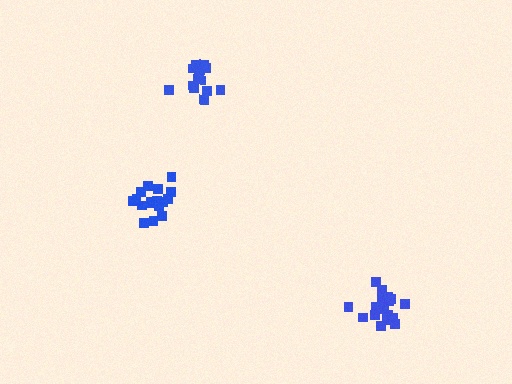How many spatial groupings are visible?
There are 3 spatial groupings.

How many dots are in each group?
Group 1: 18 dots, Group 2: 15 dots, Group 3: 17 dots (50 total).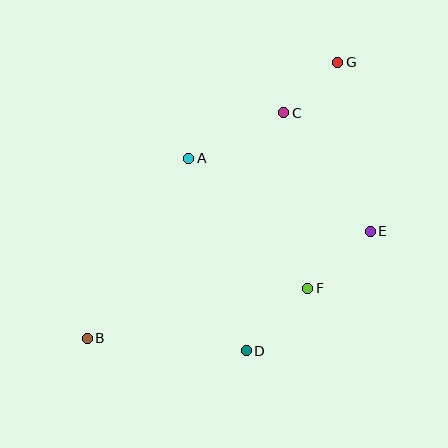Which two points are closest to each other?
Points C and G are closest to each other.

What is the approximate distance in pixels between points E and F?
The distance between E and F is approximately 85 pixels.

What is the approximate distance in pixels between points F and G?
The distance between F and G is approximately 228 pixels.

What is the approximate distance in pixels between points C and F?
The distance between C and F is approximately 177 pixels.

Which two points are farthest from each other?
Points B and G are farthest from each other.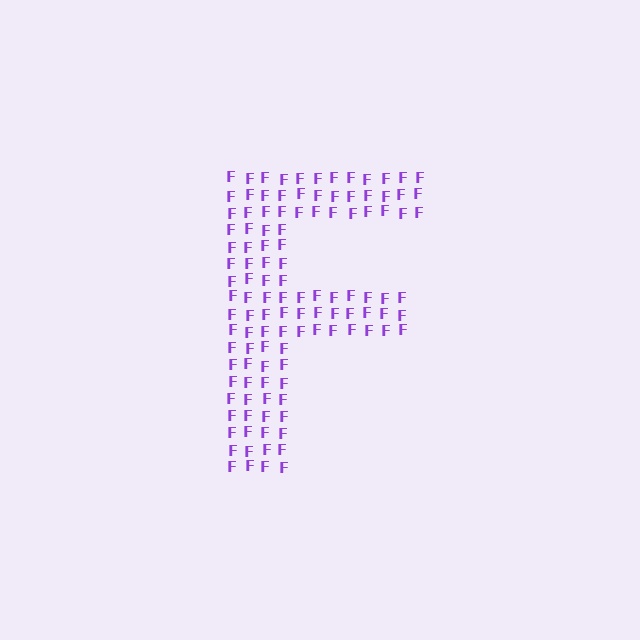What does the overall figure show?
The overall figure shows the letter F.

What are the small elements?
The small elements are letter F's.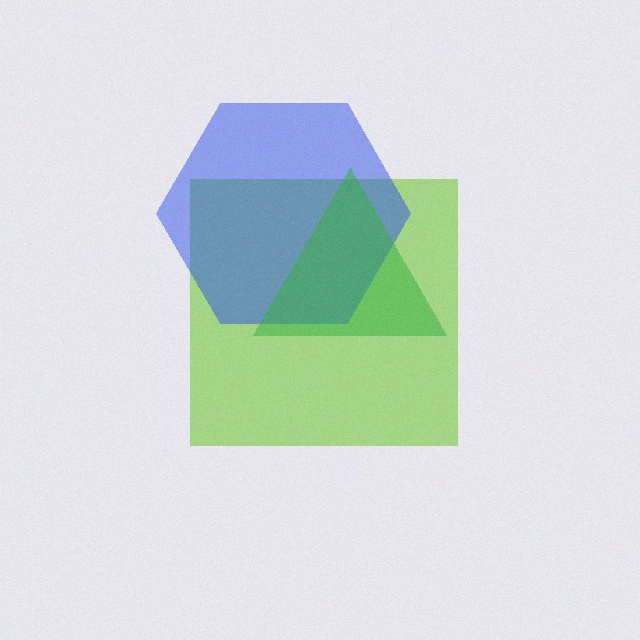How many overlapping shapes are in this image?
There are 3 overlapping shapes in the image.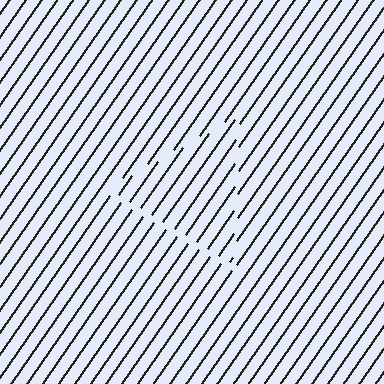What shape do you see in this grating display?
An illusory triangle. The interior of the shape contains the same grating, shifted by half a period — the contour is defined by the phase discontinuity where line-ends from the inner and outer gratings abut.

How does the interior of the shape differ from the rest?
The interior of the shape contains the same grating, shifted by half a period — the contour is defined by the phase discontinuity where line-ends from the inner and outer gratings abut.